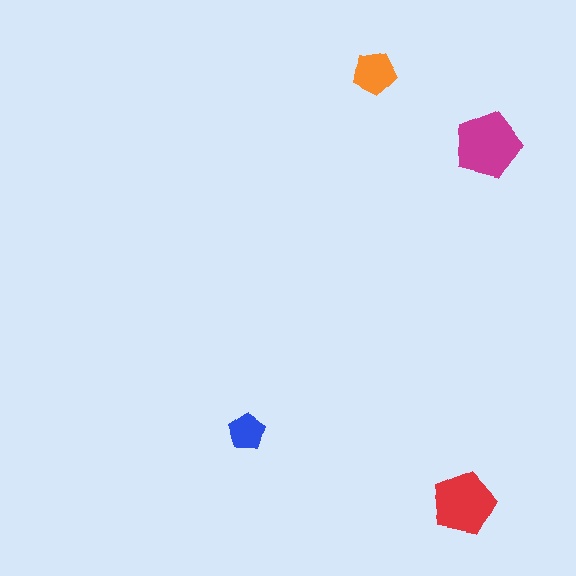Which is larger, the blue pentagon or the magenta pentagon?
The magenta one.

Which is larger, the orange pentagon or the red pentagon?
The red one.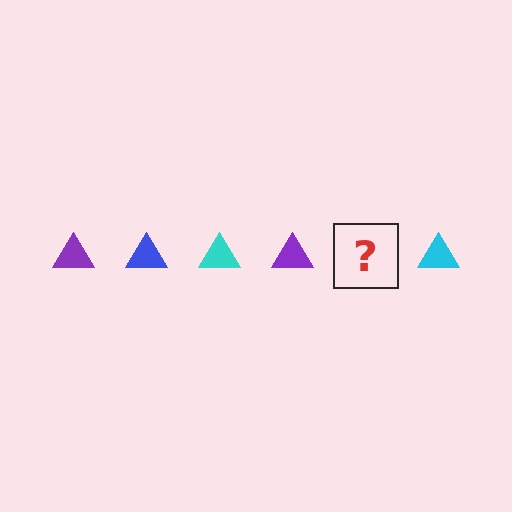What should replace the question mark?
The question mark should be replaced with a blue triangle.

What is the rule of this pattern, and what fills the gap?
The rule is that the pattern cycles through purple, blue, cyan triangles. The gap should be filled with a blue triangle.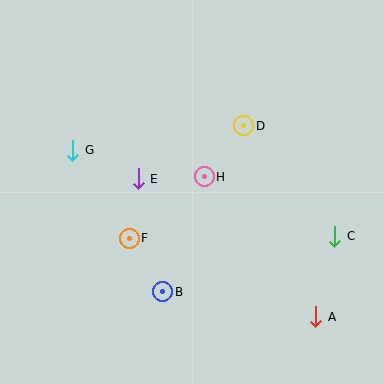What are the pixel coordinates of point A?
Point A is at (316, 317).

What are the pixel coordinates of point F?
Point F is at (129, 238).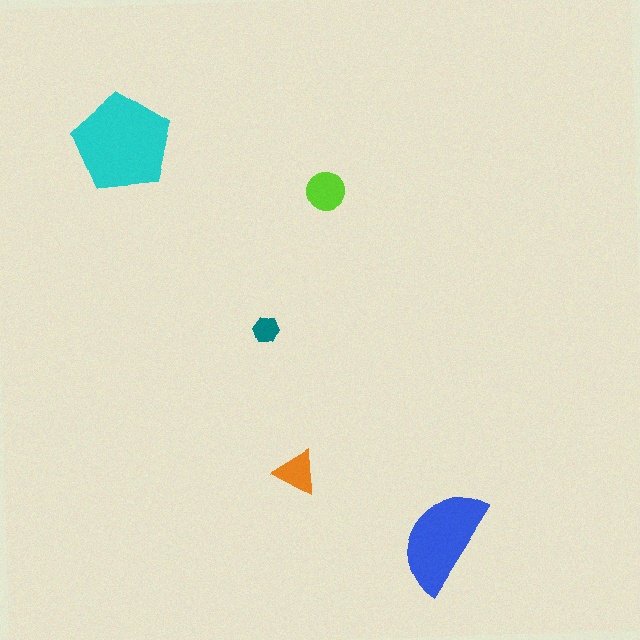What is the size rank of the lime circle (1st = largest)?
3rd.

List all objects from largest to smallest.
The cyan pentagon, the blue semicircle, the lime circle, the orange triangle, the teal hexagon.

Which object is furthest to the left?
The cyan pentagon is leftmost.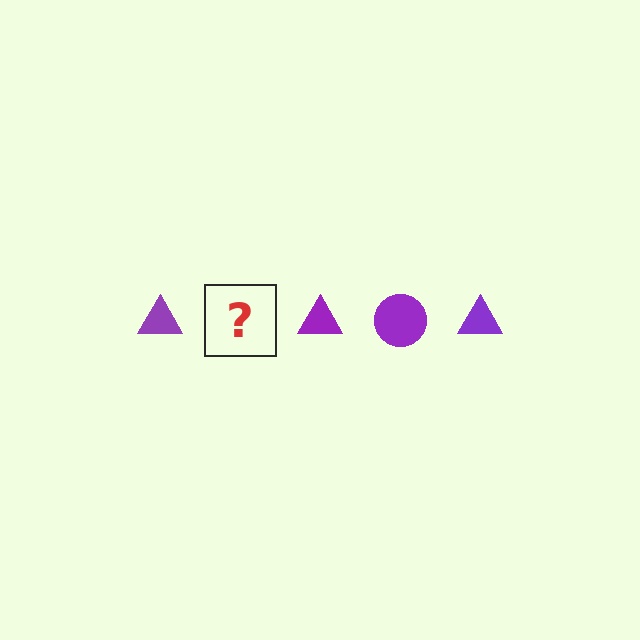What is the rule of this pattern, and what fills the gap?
The rule is that the pattern cycles through triangle, circle shapes in purple. The gap should be filled with a purple circle.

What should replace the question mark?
The question mark should be replaced with a purple circle.